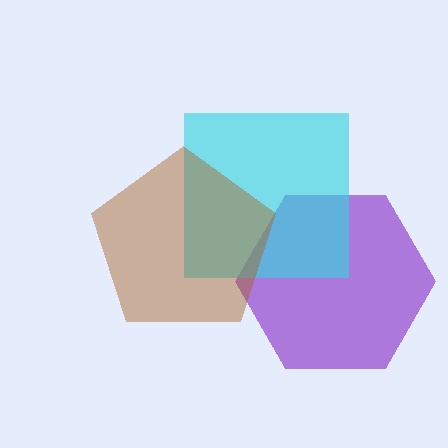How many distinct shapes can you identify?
There are 3 distinct shapes: a purple hexagon, a cyan square, a brown pentagon.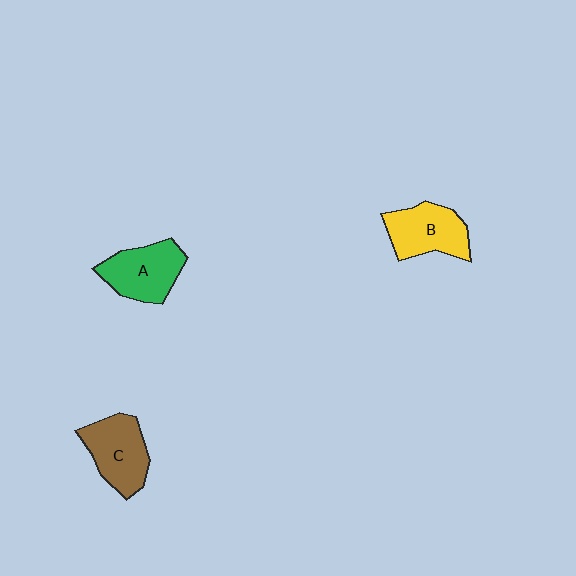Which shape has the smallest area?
Shape B (yellow).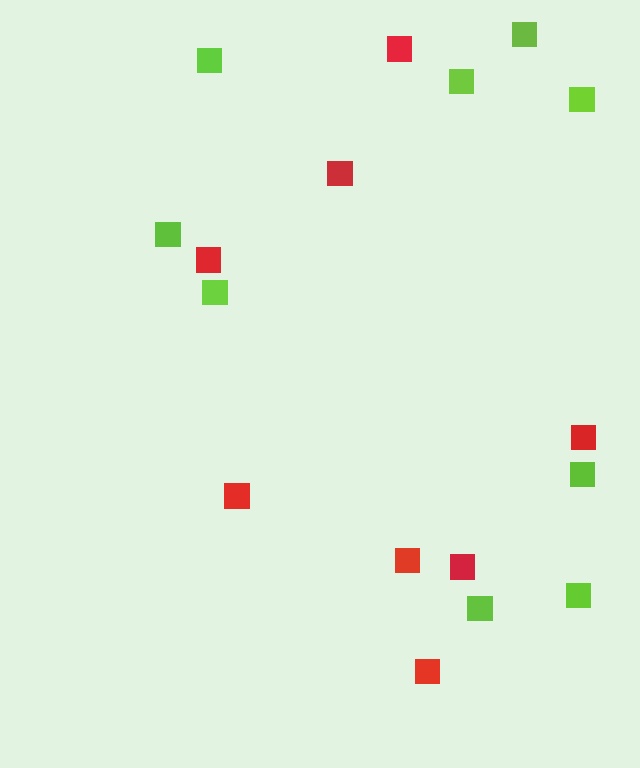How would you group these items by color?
There are 2 groups: one group of lime squares (9) and one group of red squares (8).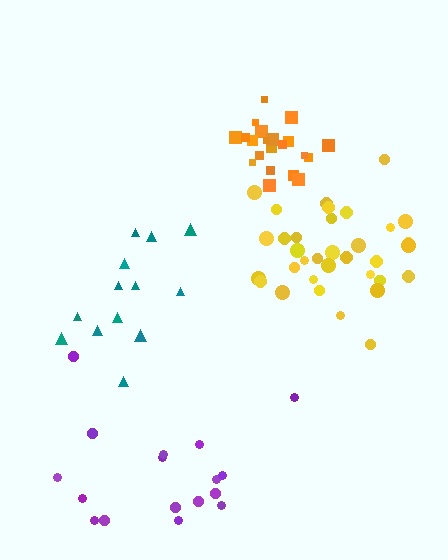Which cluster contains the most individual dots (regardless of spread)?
Yellow (35).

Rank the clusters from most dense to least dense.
orange, yellow, teal, purple.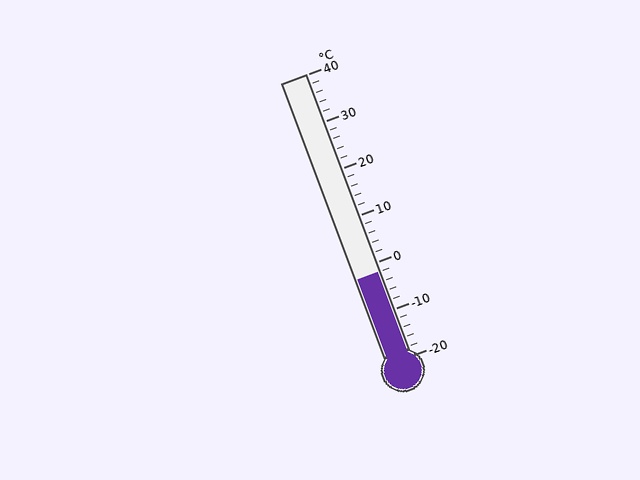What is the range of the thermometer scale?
The thermometer scale ranges from -20°C to 40°C.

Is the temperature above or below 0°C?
The temperature is below 0°C.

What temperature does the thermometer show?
The thermometer shows approximately -2°C.